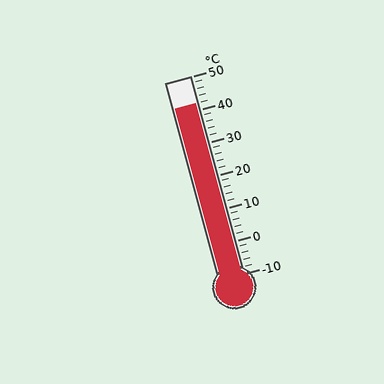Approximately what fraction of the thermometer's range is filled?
The thermometer is filled to approximately 85% of its range.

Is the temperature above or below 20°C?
The temperature is above 20°C.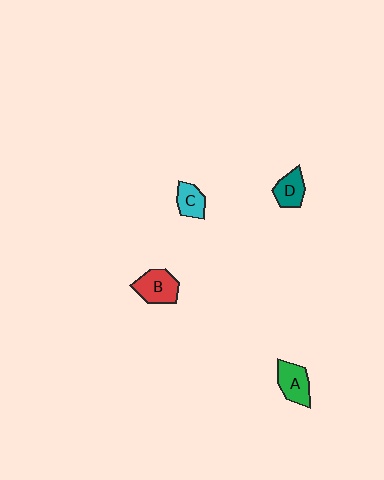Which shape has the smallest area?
Shape C (cyan).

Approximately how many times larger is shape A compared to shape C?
Approximately 1.3 times.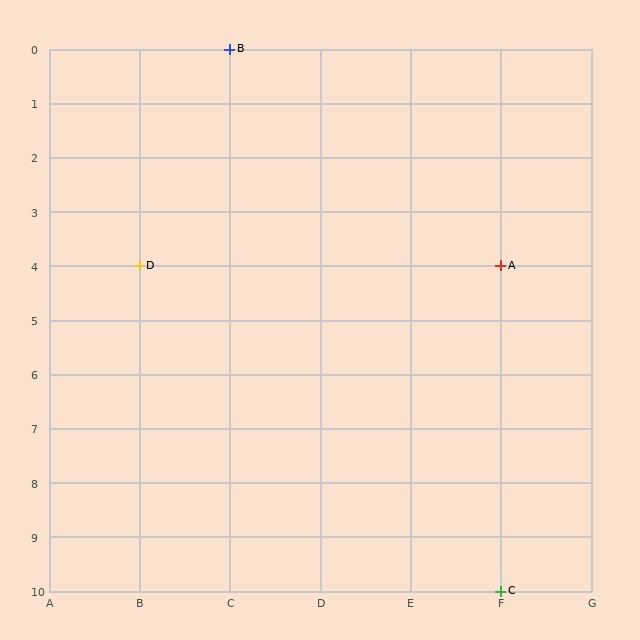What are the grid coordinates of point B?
Point B is at grid coordinates (C, 0).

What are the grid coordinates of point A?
Point A is at grid coordinates (F, 4).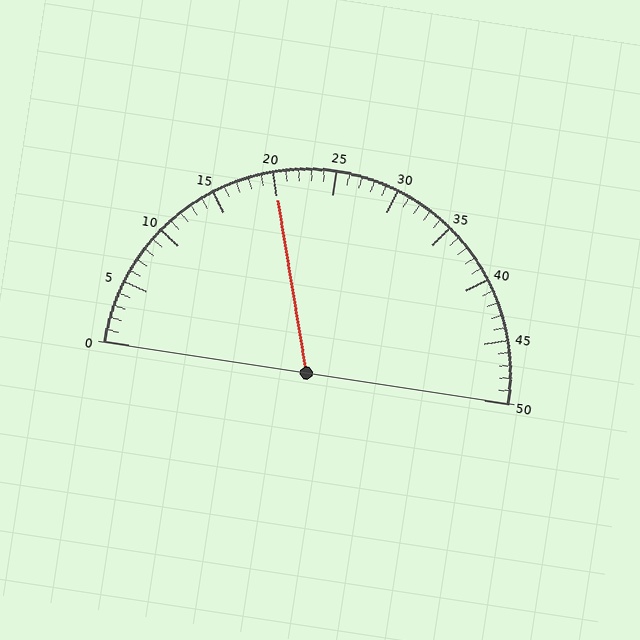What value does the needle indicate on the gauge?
The needle indicates approximately 20.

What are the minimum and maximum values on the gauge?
The gauge ranges from 0 to 50.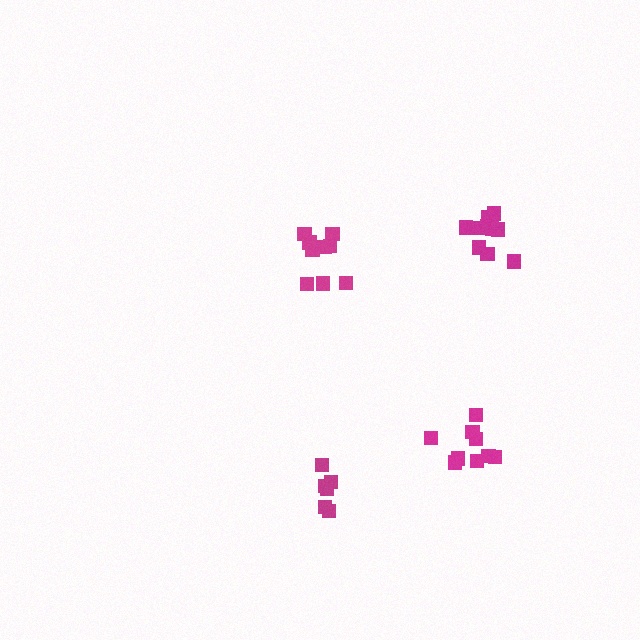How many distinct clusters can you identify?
There are 4 distinct clusters.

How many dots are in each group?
Group 1: 10 dots, Group 2: 9 dots, Group 3: 6 dots, Group 4: 9 dots (34 total).